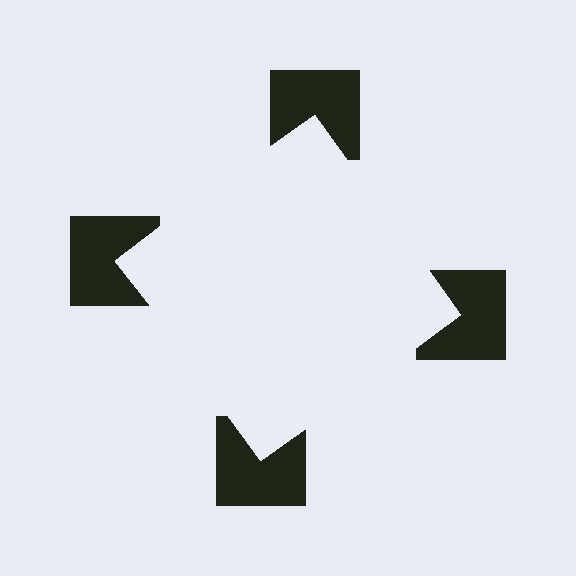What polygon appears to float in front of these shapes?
An illusory square — its edges are inferred from the aligned wedge cuts in the notched squares, not physically drawn.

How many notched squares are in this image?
There are 4 — one at each vertex of the illusory square.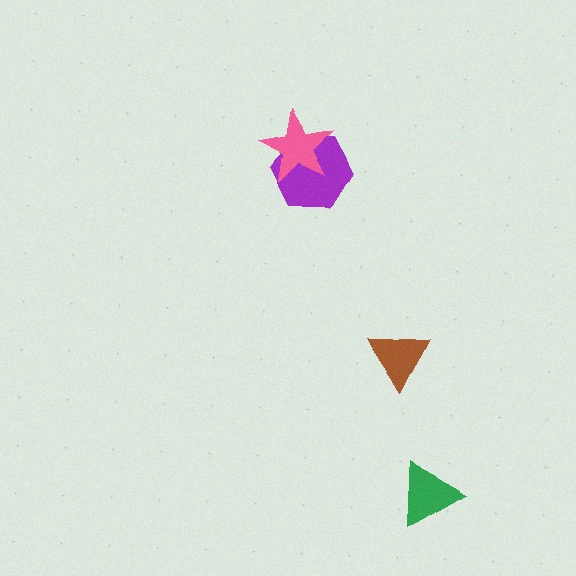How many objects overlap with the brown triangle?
0 objects overlap with the brown triangle.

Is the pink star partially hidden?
No, no other shape covers it.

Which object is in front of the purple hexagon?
The pink star is in front of the purple hexagon.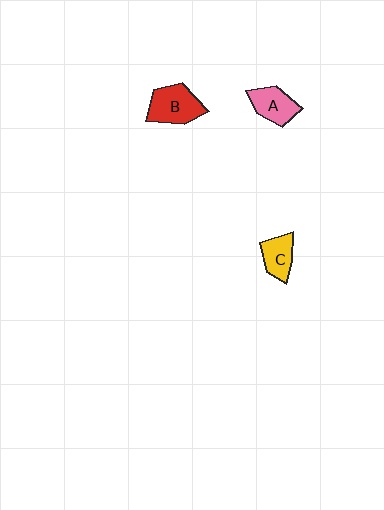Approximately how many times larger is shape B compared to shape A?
Approximately 1.3 times.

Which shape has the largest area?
Shape B (red).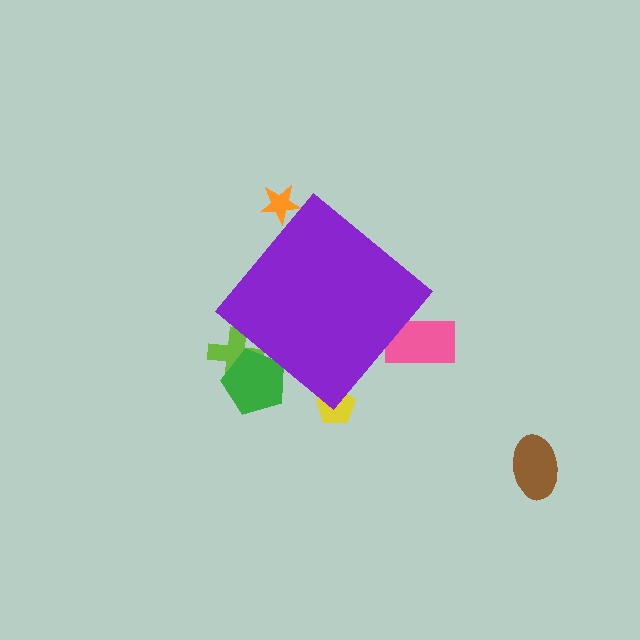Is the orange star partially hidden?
Yes, the orange star is partially hidden behind the purple diamond.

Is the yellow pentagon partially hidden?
Yes, the yellow pentagon is partially hidden behind the purple diamond.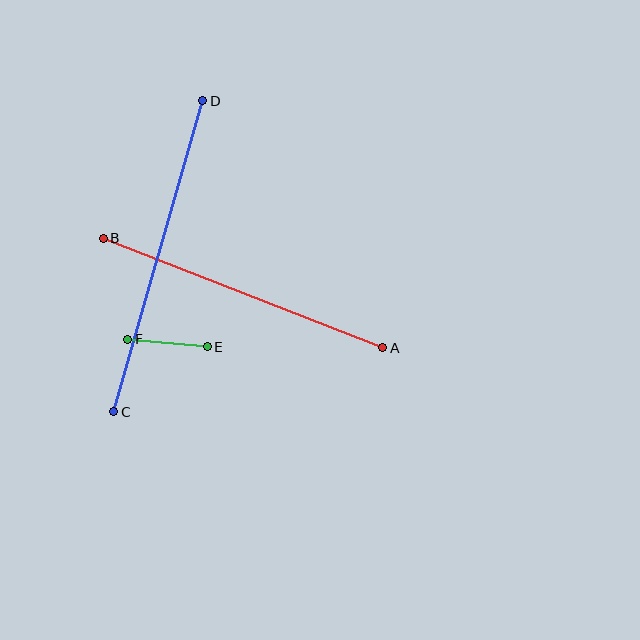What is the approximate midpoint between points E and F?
The midpoint is at approximately (168, 343) pixels.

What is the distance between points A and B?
The distance is approximately 301 pixels.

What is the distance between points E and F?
The distance is approximately 80 pixels.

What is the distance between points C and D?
The distance is approximately 323 pixels.